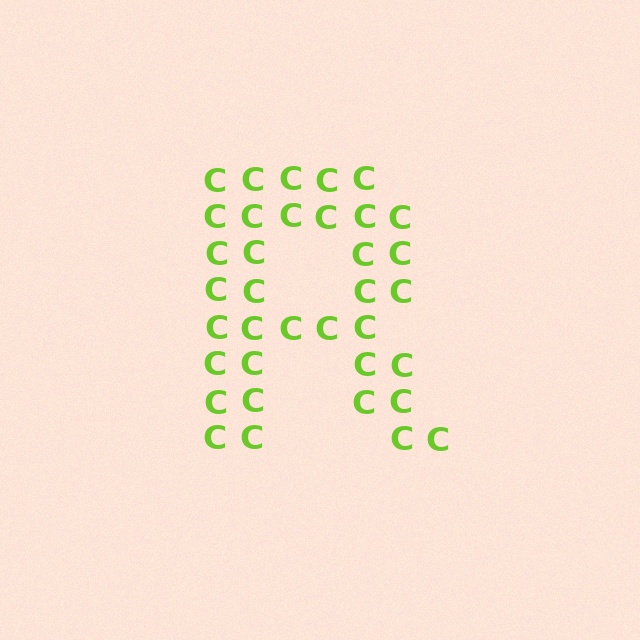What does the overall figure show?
The overall figure shows the letter R.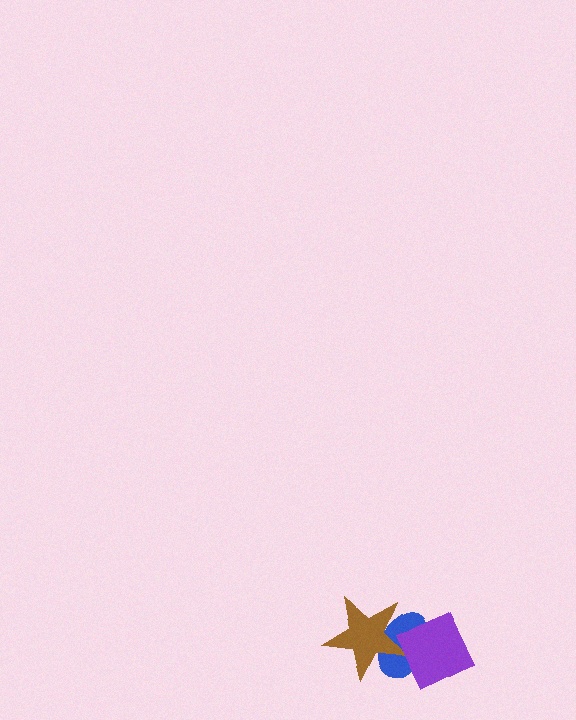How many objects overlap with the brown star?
1 object overlaps with the brown star.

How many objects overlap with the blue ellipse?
2 objects overlap with the blue ellipse.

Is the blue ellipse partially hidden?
Yes, it is partially covered by another shape.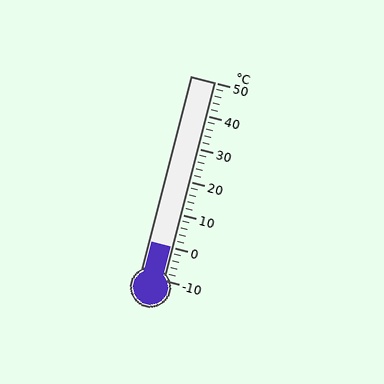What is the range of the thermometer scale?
The thermometer scale ranges from -10°C to 50°C.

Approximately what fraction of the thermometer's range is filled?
The thermometer is filled to approximately 15% of its range.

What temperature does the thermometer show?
The thermometer shows approximately 0°C.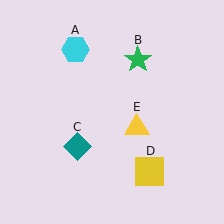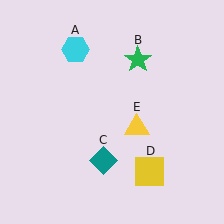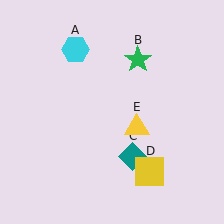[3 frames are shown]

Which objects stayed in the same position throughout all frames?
Cyan hexagon (object A) and green star (object B) and yellow square (object D) and yellow triangle (object E) remained stationary.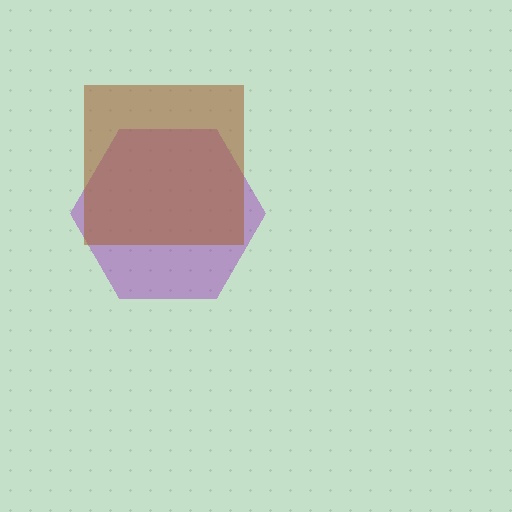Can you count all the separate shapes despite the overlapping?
Yes, there are 2 separate shapes.